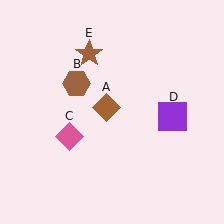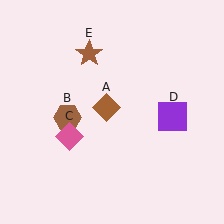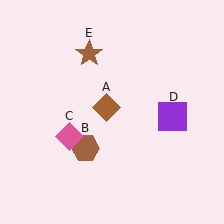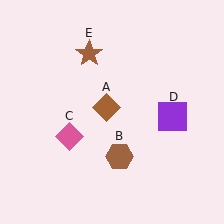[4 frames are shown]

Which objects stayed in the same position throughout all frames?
Brown diamond (object A) and pink diamond (object C) and purple square (object D) and brown star (object E) remained stationary.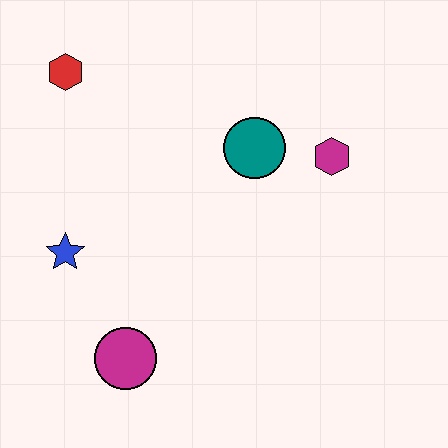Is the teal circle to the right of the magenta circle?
Yes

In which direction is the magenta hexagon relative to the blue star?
The magenta hexagon is to the right of the blue star.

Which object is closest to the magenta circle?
The blue star is closest to the magenta circle.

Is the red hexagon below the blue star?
No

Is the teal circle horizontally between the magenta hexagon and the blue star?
Yes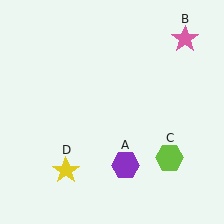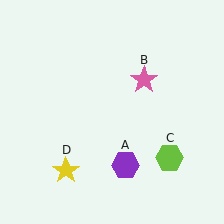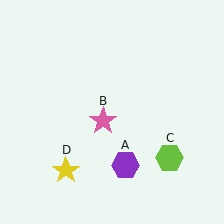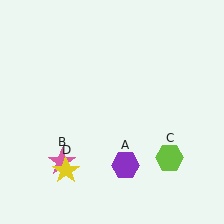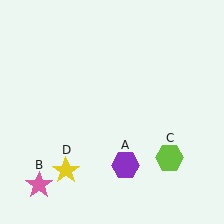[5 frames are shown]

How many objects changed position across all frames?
1 object changed position: pink star (object B).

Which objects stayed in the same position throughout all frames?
Purple hexagon (object A) and lime hexagon (object C) and yellow star (object D) remained stationary.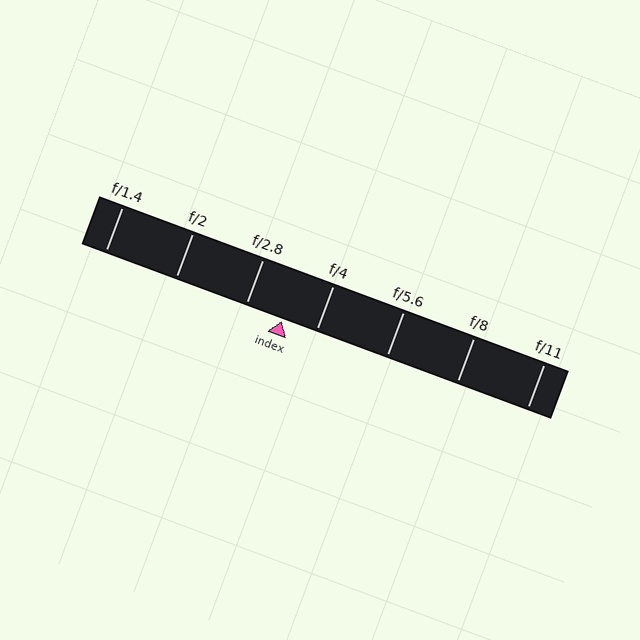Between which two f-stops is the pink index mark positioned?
The index mark is between f/2.8 and f/4.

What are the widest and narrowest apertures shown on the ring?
The widest aperture shown is f/1.4 and the narrowest is f/11.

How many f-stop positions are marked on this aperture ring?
There are 7 f-stop positions marked.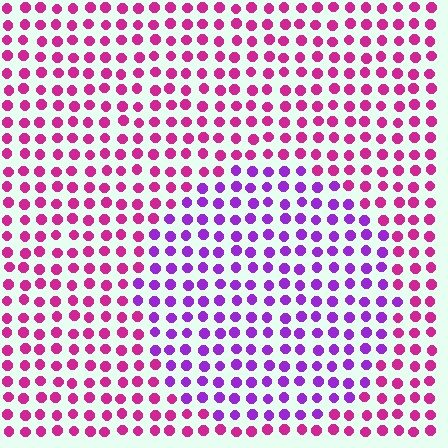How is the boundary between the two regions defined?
The boundary is defined purely by a slight shift in hue (about 41 degrees). Spacing, size, and orientation are identical on both sides.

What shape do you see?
I see a circle.